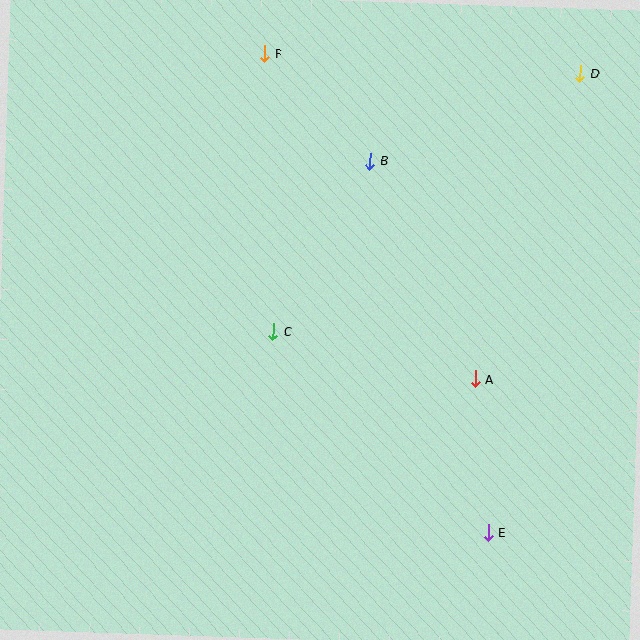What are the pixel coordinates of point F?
Point F is at (265, 54).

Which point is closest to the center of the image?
Point C at (273, 332) is closest to the center.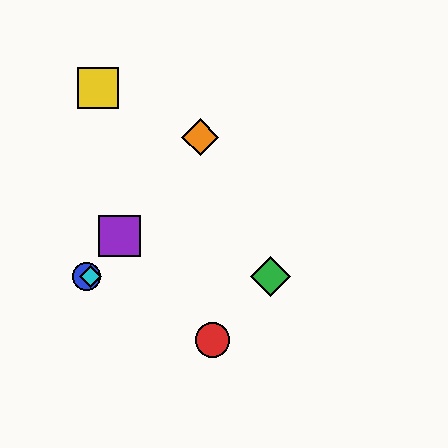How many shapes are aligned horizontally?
3 shapes (the blue circle, the green diamond, the cyan diamond) are aligned horizontally.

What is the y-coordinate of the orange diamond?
The orange diamond is at y≈137.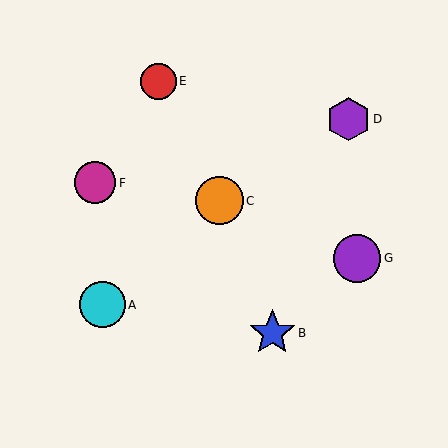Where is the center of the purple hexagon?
The center of the purple hexagon is at (348, 119).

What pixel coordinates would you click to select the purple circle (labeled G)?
Click at (357, 258) to select the purple circle G.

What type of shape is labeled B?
Shape B is a blue star.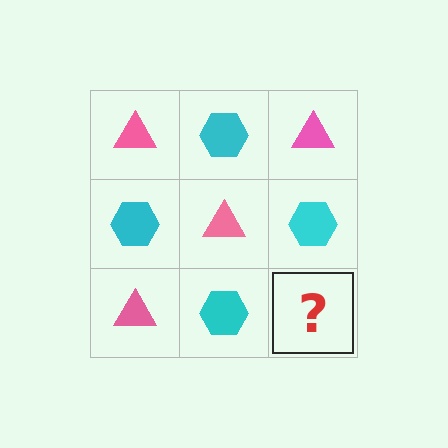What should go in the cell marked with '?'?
The missing cell should contain a pink triangle.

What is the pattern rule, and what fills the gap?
The rule is that it alternates pink triangle and cyan hexagon in a checkerboard pattern. The gap should be filled with a pink triangle.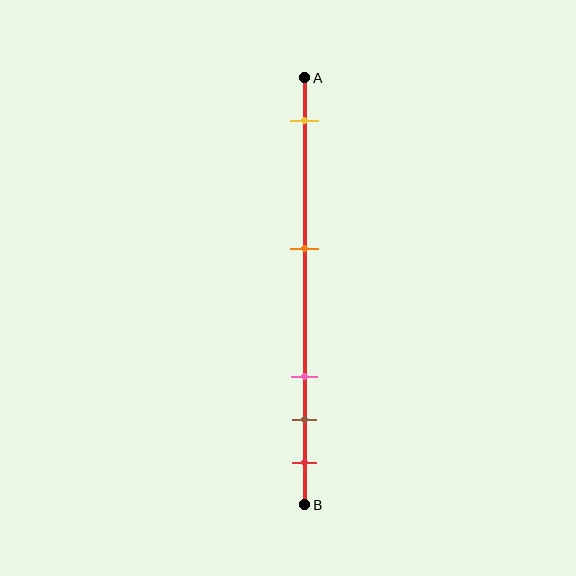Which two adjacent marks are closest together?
The brown and red marks are the closest adjacent pair.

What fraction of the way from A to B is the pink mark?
The pink mark is approximately 70% (0.7) of the way from A to B.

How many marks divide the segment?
There are 5 marks dividing the segment.